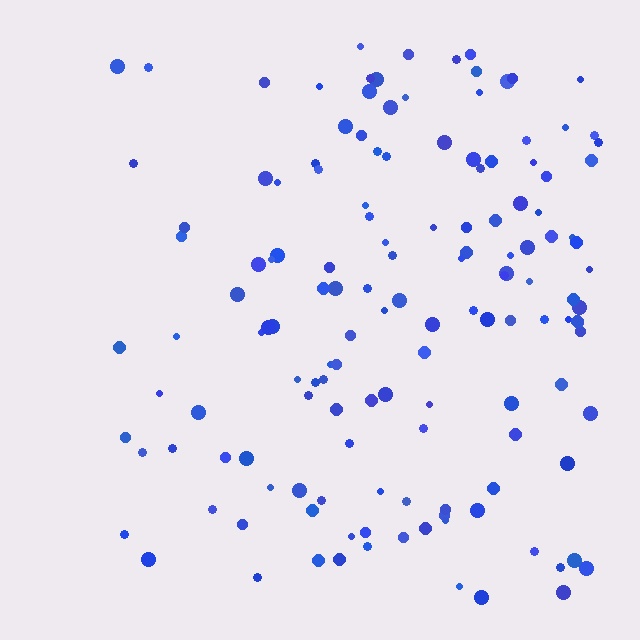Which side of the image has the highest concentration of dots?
The right.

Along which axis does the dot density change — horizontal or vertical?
Horizontal.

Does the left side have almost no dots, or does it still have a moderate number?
Still a moderate number, just noticeably fewer than the right.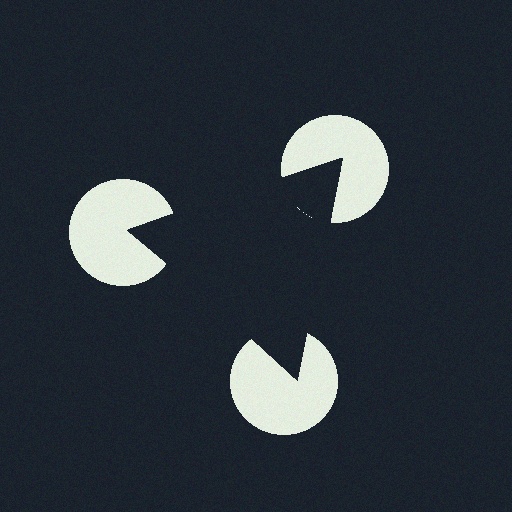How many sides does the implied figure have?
3 sides.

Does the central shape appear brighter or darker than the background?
It typically appears slightly darker than the background, even though no actual brightness change is drawn.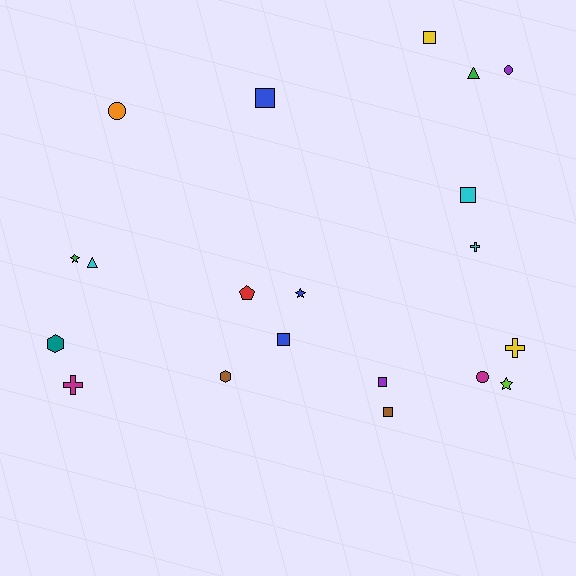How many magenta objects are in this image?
There are 2 magenta objects.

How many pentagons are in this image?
There is 1 pentagon.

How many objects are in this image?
There are 20 objects.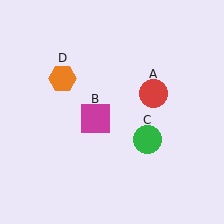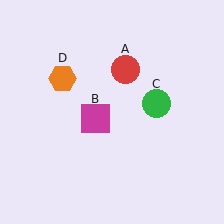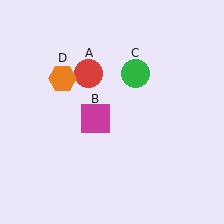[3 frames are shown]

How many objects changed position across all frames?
2 objects changed position: red circle (object A), green circle (object C).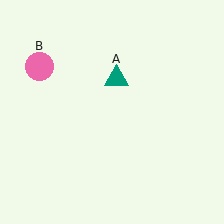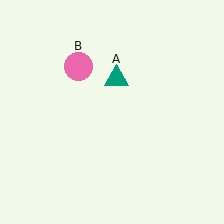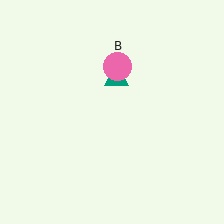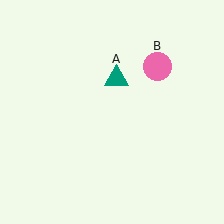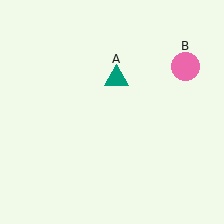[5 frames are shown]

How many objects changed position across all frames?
1 object changed position: pink circle (object B).